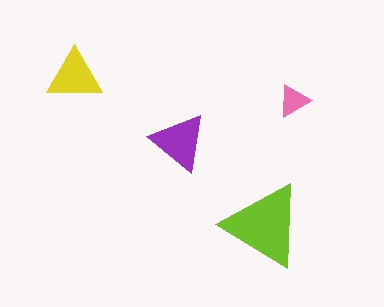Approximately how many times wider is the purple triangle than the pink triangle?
About 2 times wider.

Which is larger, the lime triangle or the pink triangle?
The lime one.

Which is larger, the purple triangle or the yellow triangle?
The purple one.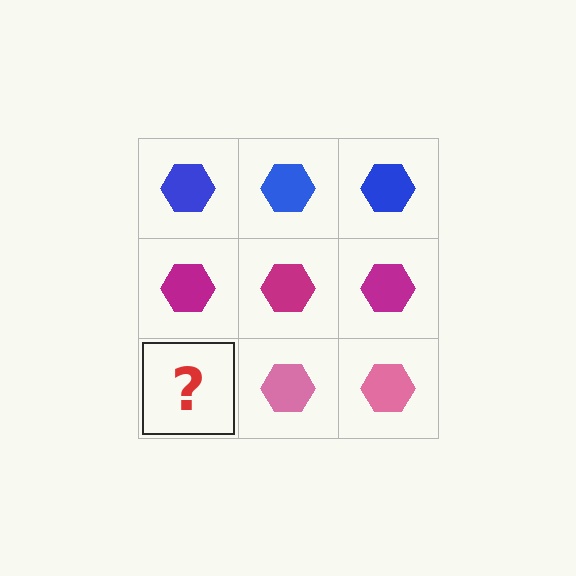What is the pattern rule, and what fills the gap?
The rule is that each row has a consistent color. The gap should be filled with a pink hexagon.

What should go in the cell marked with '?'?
The missing cell should contain a pink hexagon.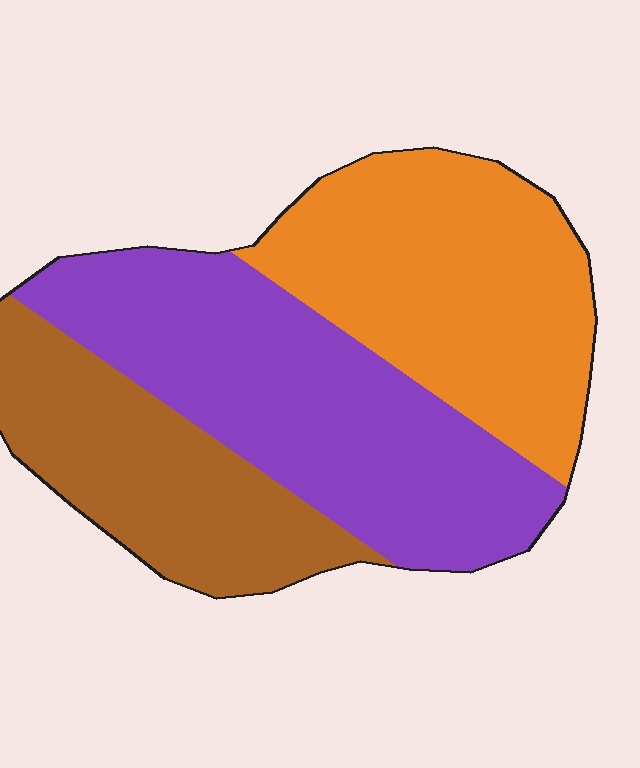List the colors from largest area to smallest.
From largest to smallest: purple, orange, brown.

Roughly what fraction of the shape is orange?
Orange covers 35% of the shape.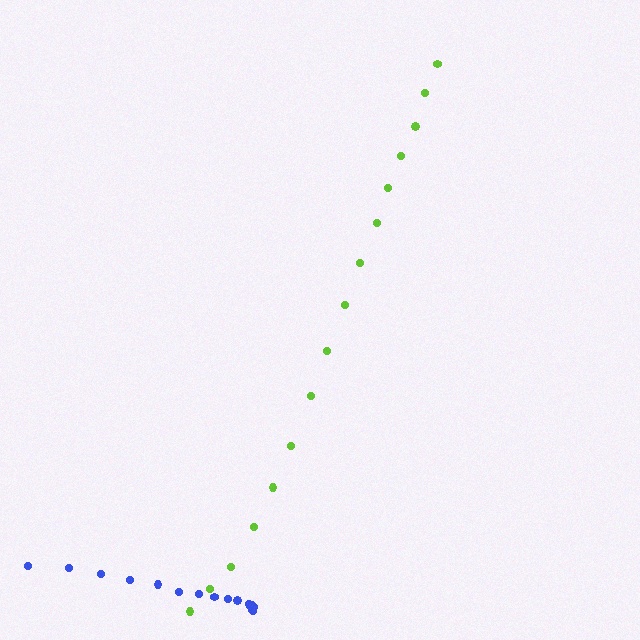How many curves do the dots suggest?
There are 2 distinct paths.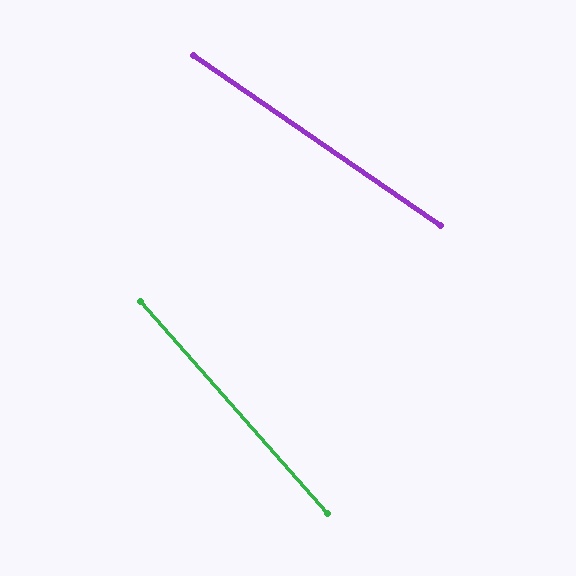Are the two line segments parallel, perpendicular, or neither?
Neither parallel nor perpendicular — they differ by about 14°.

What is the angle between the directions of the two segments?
Approximately 14 degrees.